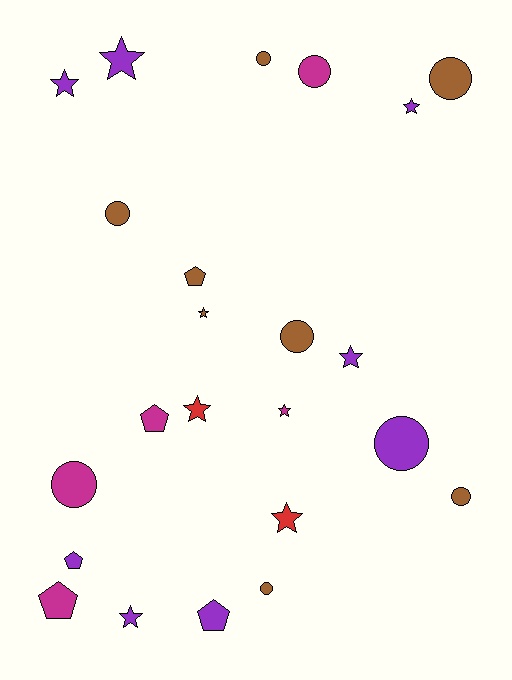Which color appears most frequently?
Purple, with 8 objects.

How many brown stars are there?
There is 1 brown star.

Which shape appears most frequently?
Circle, with 9 objects.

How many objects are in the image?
There are 23 objects.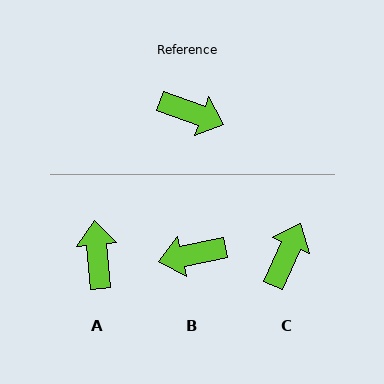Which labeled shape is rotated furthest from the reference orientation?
B, about 148 degrees away.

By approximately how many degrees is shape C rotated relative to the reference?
Approximately 87 degrees counter-clockwise.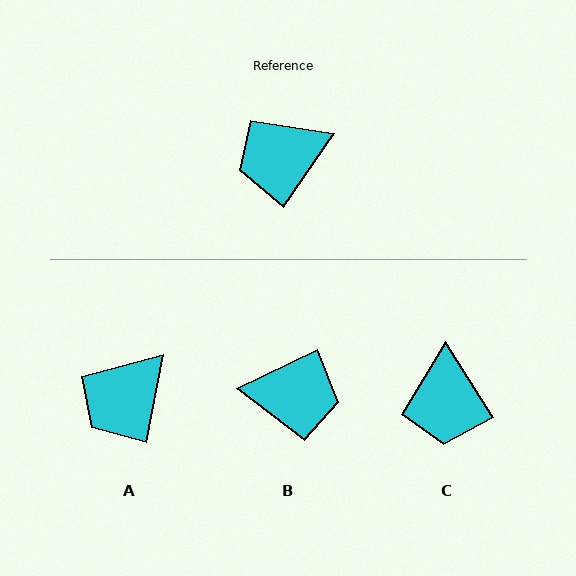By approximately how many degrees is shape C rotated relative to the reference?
Approximately 68 degrees counter-clockwise.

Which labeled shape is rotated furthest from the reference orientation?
B, about 151 degrees away.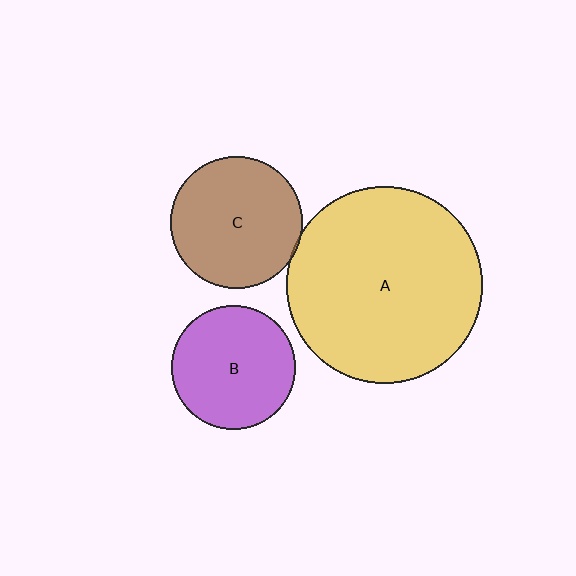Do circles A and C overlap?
Yes.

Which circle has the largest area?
Circle A (yellow).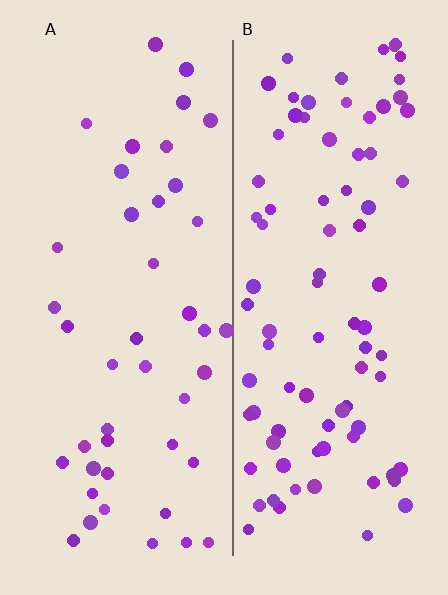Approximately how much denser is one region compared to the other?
Approximately 2.0× — region B over region A.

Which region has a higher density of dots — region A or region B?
B (the right).